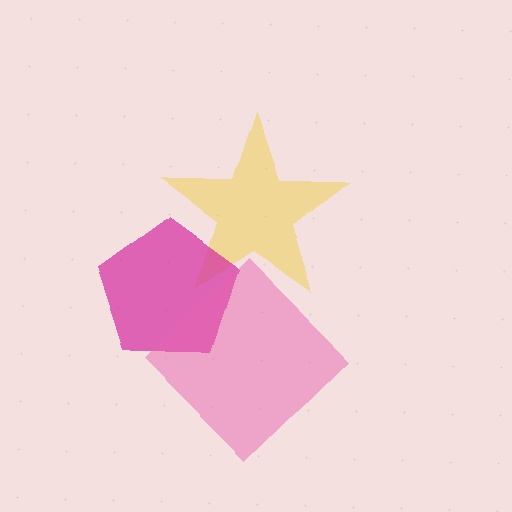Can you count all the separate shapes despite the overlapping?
Yes, there are 3 separate shapes.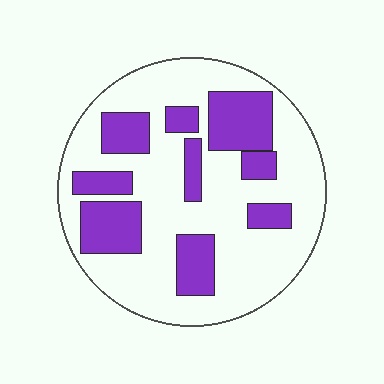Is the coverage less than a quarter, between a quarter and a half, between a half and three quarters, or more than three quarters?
Between a quarter and a half.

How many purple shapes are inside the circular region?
9.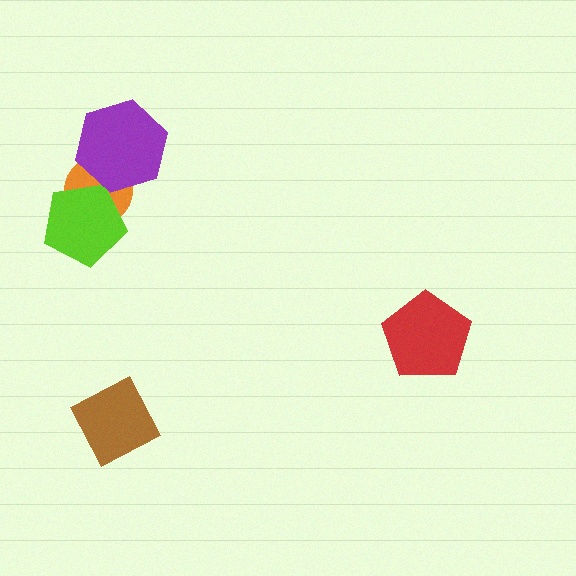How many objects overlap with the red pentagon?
0 objects overlap with the red pentagon.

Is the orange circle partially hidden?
Yes, it is partially covered by another shape.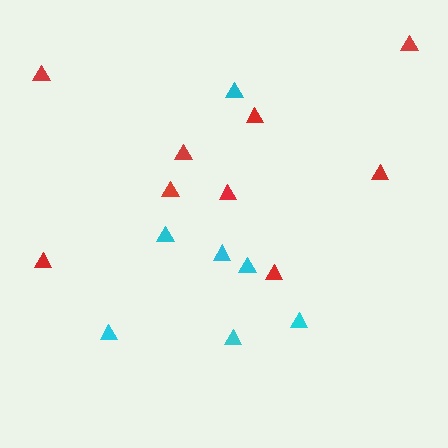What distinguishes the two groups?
There are 2 groups: one group of cyan triangles (7) and one group of red triangles (9).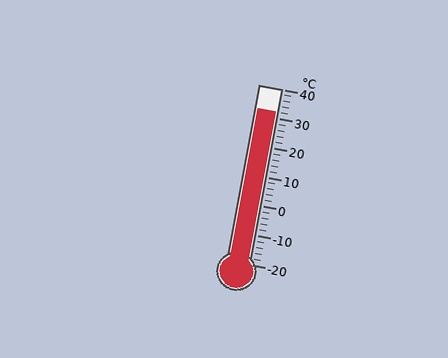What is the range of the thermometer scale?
The thermometer scale ranges from -20°C to 40°C.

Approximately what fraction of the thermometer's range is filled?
The thermometer is filled to approximately 85% of its range.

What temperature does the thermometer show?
The thermometer shows approximately 32°C.